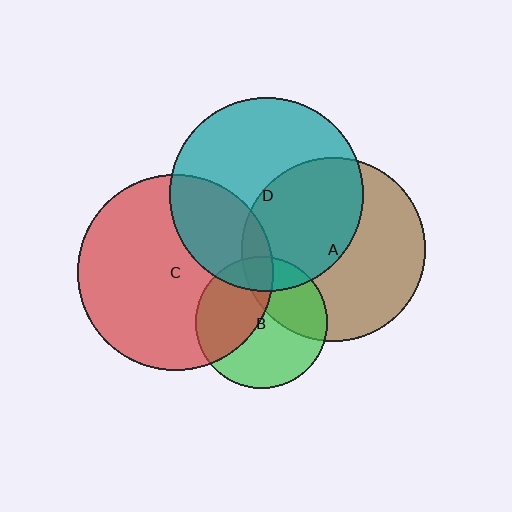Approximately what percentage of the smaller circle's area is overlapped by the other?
Approximately 40%.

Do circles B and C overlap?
Yes.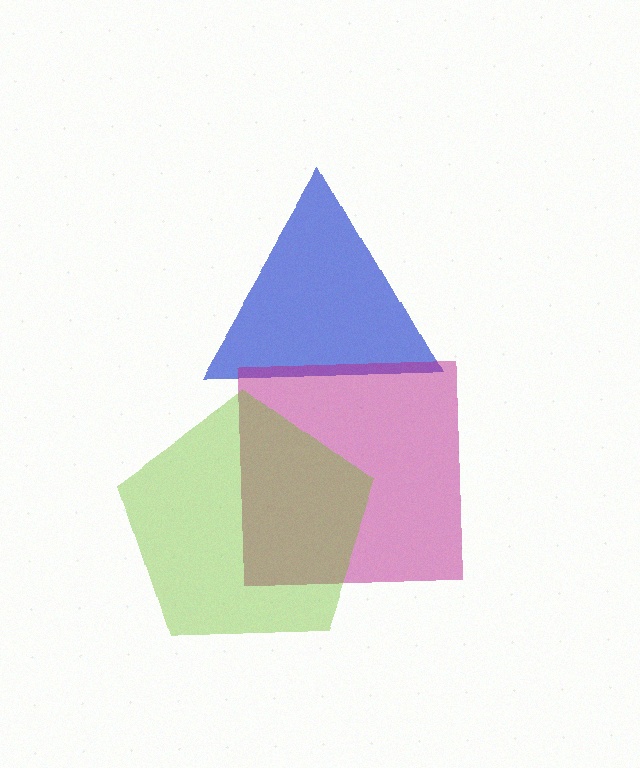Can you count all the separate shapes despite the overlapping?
Yes, there are 3 separate shapes.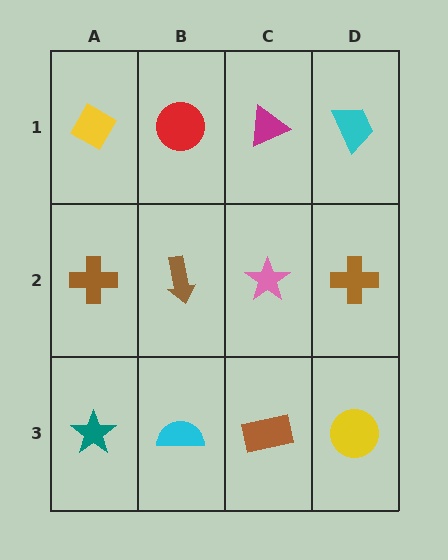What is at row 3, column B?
A cyan semicircle.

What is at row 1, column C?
A magenta triangle.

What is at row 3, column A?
A teal star.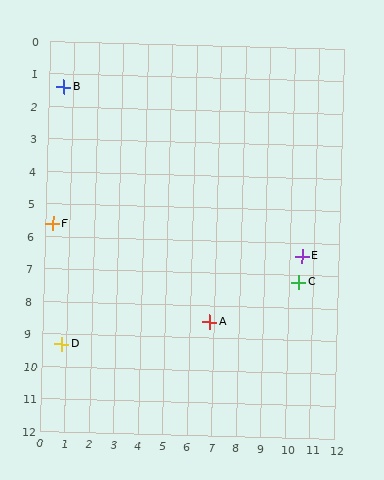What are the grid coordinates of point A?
Point A is at approximately (6.8, 8.5).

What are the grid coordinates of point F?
Point F is at approximately (0.3, 5.6).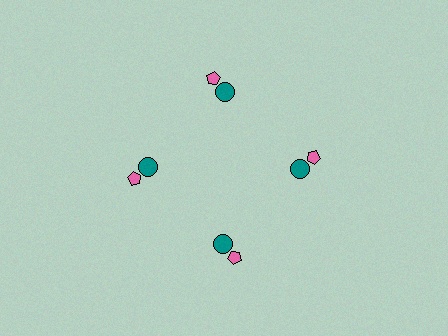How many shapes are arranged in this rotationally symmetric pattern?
There are 8 shapes, arranged in 4 groups of 2.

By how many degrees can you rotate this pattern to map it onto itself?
The pattern maps onto itself every 90 degrees of rotation.